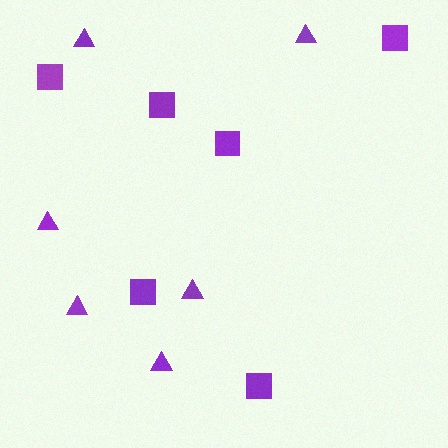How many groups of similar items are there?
There are 2 groups: one group of triangles (6) and one group of squares (6).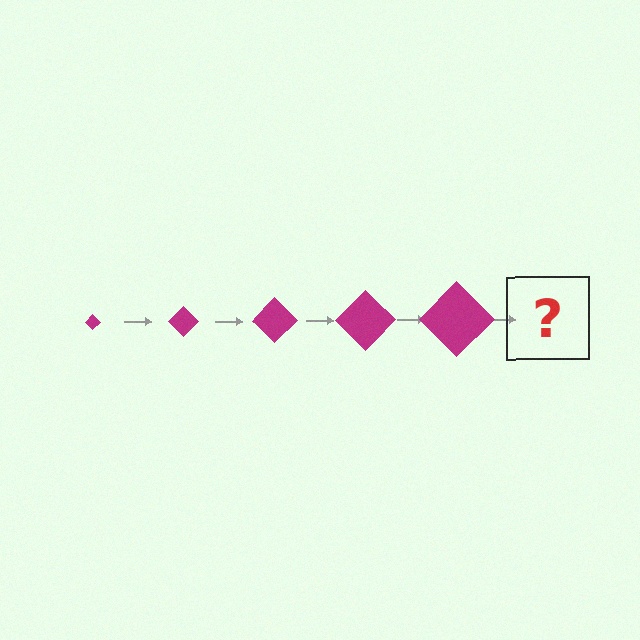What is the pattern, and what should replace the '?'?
The pattern is that the diamond gets progressively larger each step. The '?' should be a magenta diamond, larger than the previous one.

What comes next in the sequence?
The next element should be a magenta diamond, larger than the previous one.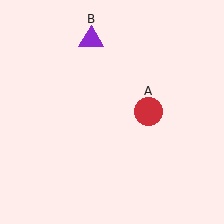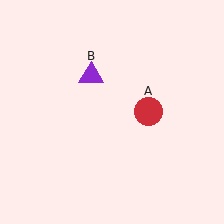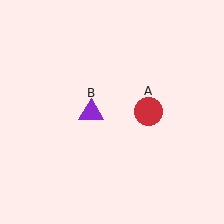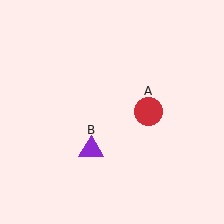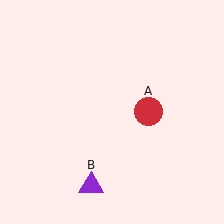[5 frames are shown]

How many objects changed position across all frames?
1 object changed position: purple triangle (object B).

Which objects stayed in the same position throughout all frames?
Red circle (object A) remained stationary.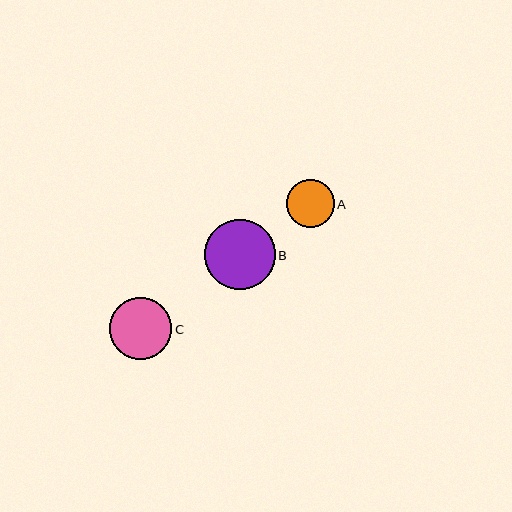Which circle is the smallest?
Circle A is the smallest with a size of approximately 48 pixels.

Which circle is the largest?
Circle B is the largest with a size of approximately 71 pixels.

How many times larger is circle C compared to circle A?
Circle C is approximately 1.3 times the size of circle A.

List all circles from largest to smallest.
From largest to smallest: B, C, A.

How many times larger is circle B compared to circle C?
Circle B is approximately 1.1 times the size of circle C.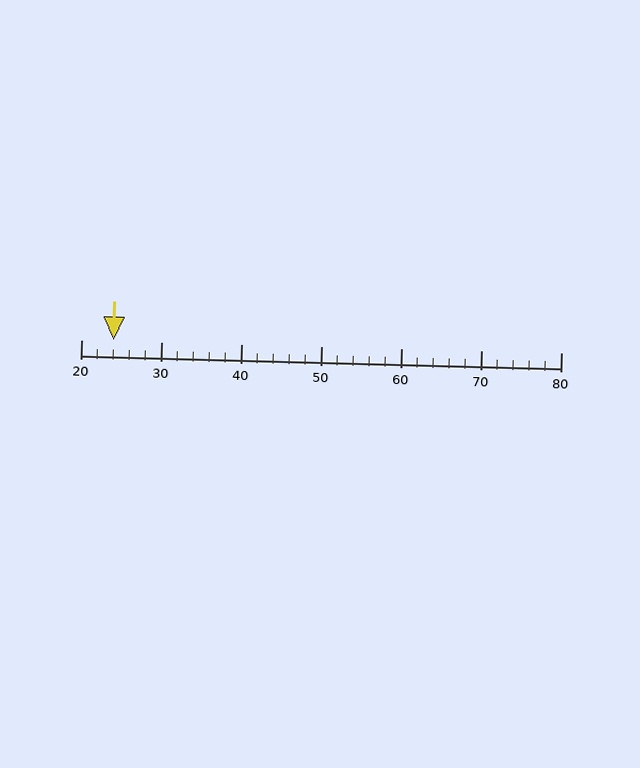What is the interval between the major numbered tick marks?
The major tick marks are spaced 10 units apart.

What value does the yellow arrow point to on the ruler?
The yellow arrow points to approximately 24.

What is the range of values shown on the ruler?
The ruler shows values from 20 to 80.